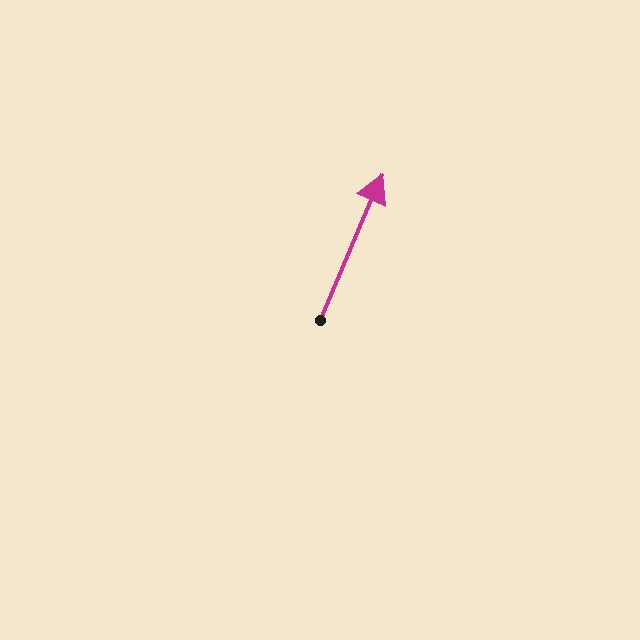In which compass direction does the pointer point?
Northeast.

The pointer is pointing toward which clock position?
Roughly 1 o'clock.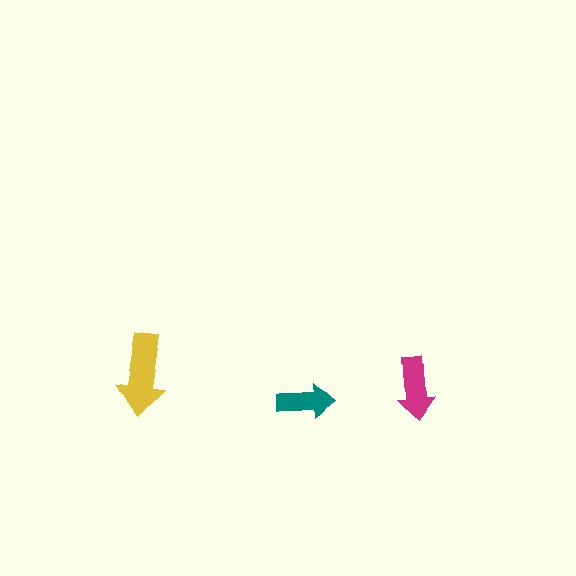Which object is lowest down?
The teal arrow is bottommost.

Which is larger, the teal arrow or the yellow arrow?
The yellow one.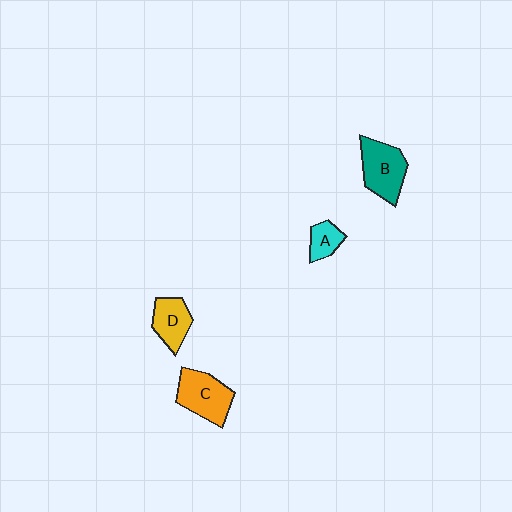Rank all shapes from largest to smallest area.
From largest to smallest: C (orange), B (teal), D (yellow), A (cyan).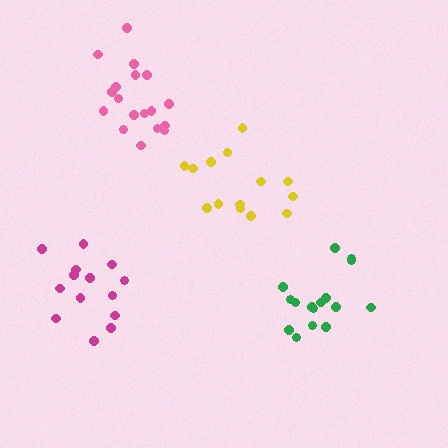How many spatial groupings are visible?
There are 4 spatial groupings.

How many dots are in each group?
Group 1: 14 dots, Group 2: 14 dots, Group 3: 18 dots, Group 4: 16 dots (62 total).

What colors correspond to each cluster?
The clusters are colored: yellow, magenta, pink, green.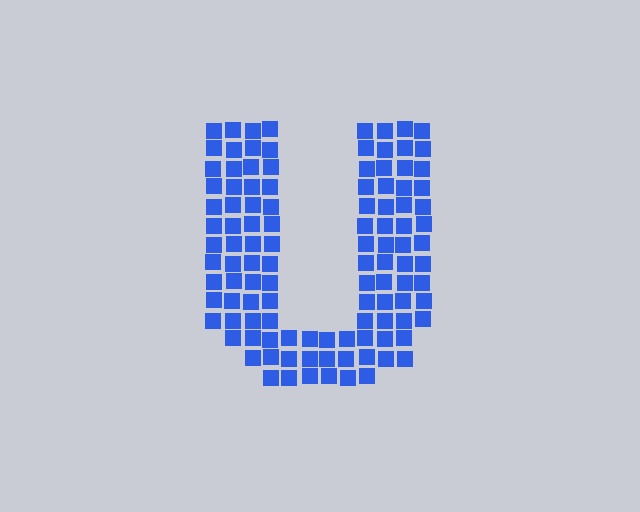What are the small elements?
The small elements are squares.